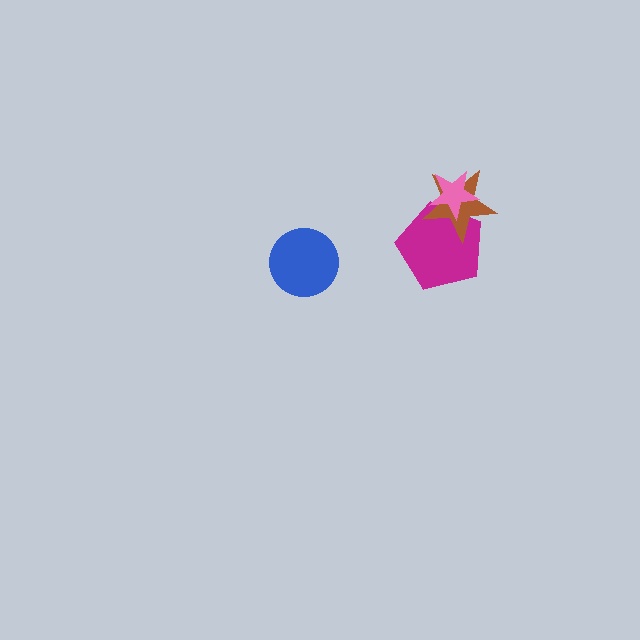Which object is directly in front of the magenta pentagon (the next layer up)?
The brown star is directly in front of the magenta pentagon.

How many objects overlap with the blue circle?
0 objects overlap with the blue circle.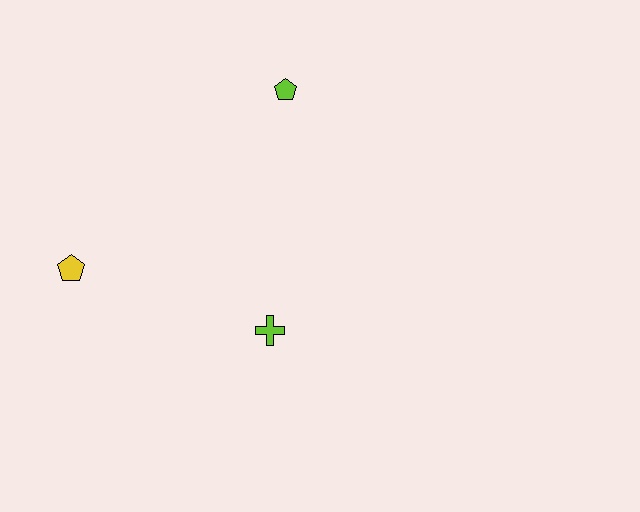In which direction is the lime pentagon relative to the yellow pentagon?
The lime pentagon is to the right of the yellow pentagon.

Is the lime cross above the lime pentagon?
No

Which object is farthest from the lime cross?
The lime pentagon is farthest from the lime cross.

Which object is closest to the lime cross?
The yellow pentagon is closest to the lime cross.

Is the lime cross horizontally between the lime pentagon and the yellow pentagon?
Yes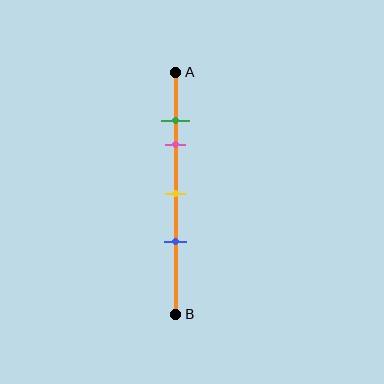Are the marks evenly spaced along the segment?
No, the marks are not evenly spaced.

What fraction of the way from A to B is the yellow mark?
The yellow mark is approximately 50% (0.5) of the way from A to B.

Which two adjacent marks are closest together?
The green and pink marks are the closest adjacent pair.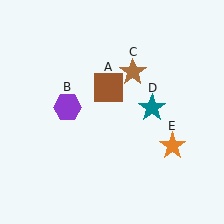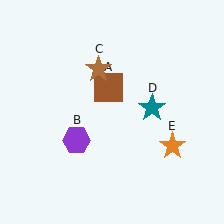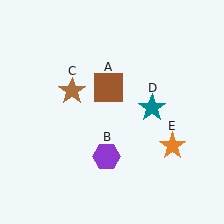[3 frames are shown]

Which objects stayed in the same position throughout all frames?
Brown square (object A) and teal star (object D) and orange star (object E) remained stationary.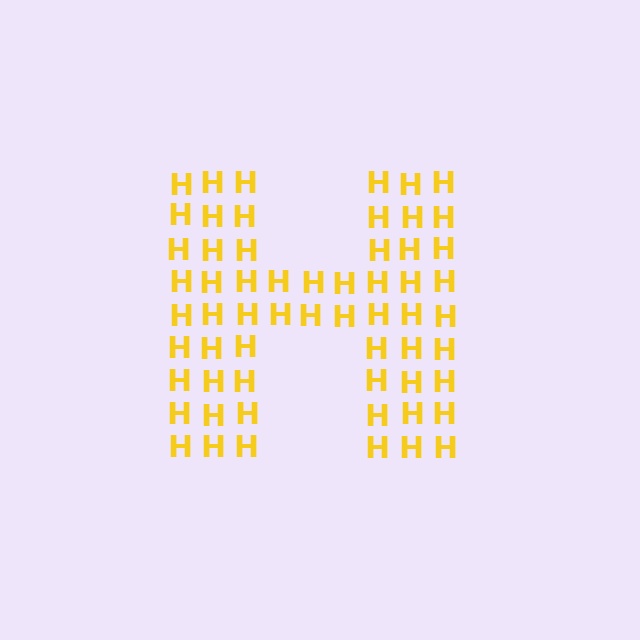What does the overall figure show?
The overall figure shows the letter H.